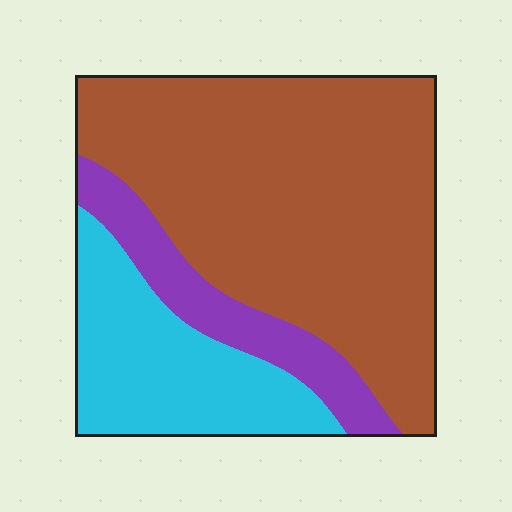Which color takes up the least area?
Purple, at roughly 15%.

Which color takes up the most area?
Brown, at roughly 60%.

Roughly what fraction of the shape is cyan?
Cyan covers 24% of the shape.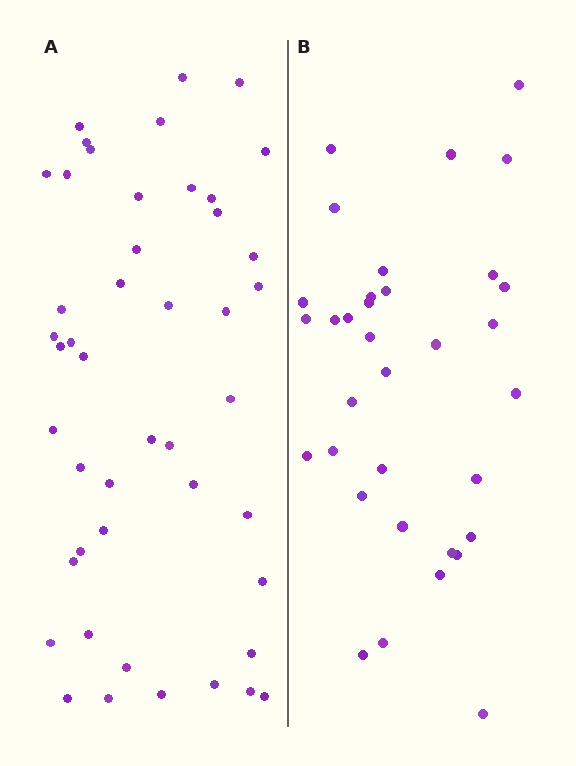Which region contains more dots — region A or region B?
Region A (the left region) has more dots.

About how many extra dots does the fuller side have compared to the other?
Region A has roughly 12 or so more dots than region B.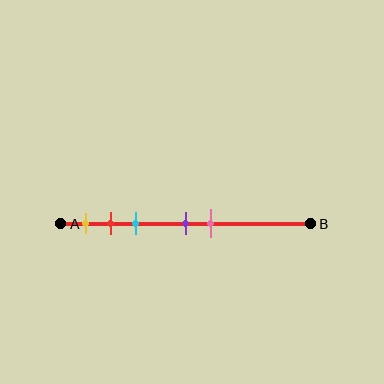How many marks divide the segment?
There are 5 marks dividing the segment.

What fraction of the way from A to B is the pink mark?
The pink mark is approximately 60% (0.6) of the way from A to B.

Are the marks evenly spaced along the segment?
No, the marks are not evenly spaced.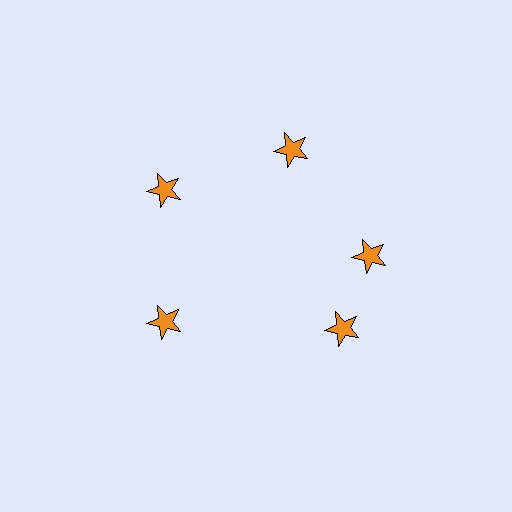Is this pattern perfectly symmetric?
No. The 5 orange stars are arranged in a ring, but one element near the 5 o'clock position is rotated out of alignment along the ring, breaking the 5-fold rotational symmetry.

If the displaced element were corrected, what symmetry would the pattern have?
It would have 5-fold rotational symmetry — the pattern would map onto itself every 72 degrees.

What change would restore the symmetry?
The symmetry would be restored by rotating it back into even spacing with its neighbors so that all 5 stars sit at equal angles and equal distance from the center.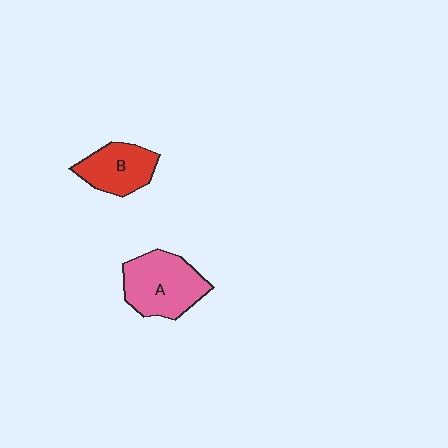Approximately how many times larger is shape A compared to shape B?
Approximately 1.4 times.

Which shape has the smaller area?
Shape B (red).